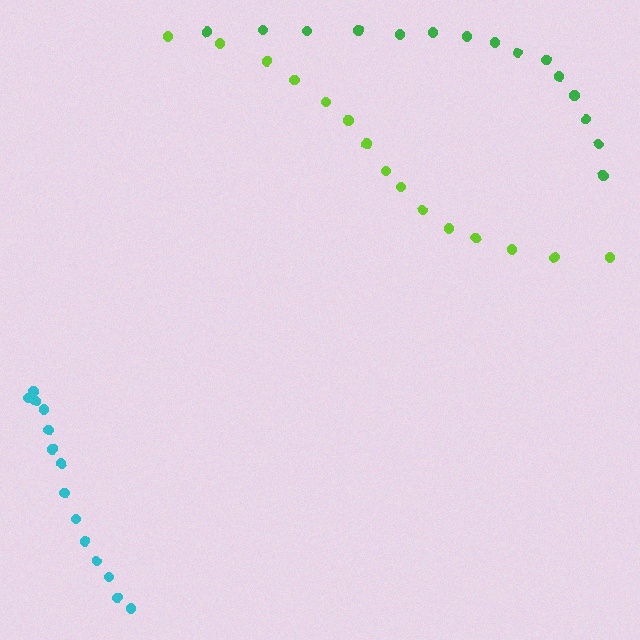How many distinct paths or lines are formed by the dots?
There are 3 distinct paths.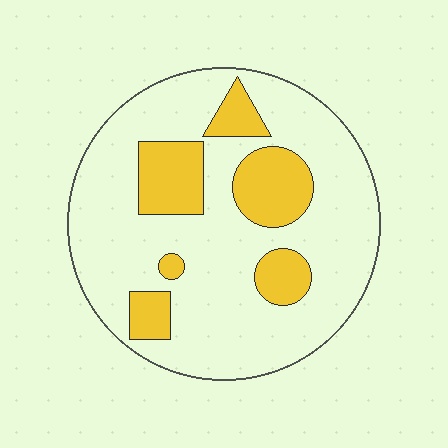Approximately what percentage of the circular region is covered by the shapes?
Approximately 25%.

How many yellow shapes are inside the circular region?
6.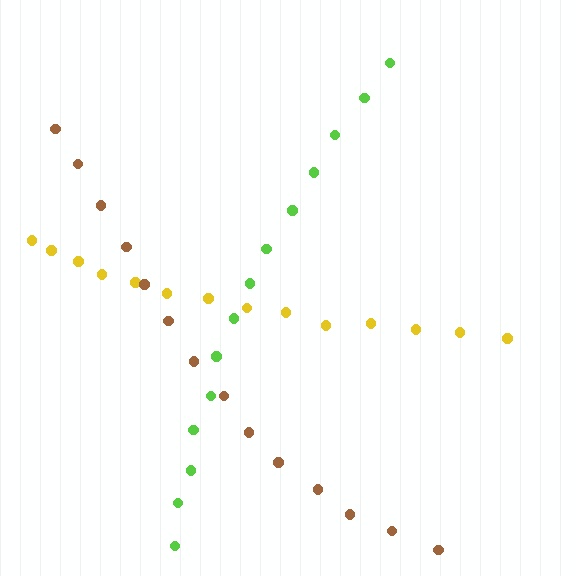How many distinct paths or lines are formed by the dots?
There are 3 distinct paths.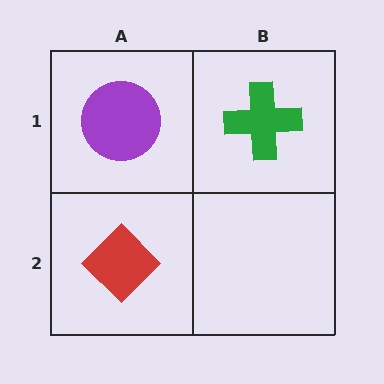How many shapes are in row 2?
1 shape.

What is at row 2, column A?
A red diamond.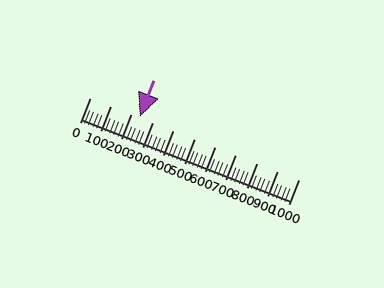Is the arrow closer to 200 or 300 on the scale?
The arrow is closer to 200.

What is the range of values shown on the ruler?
The ruler shows values from 0 to 1000.